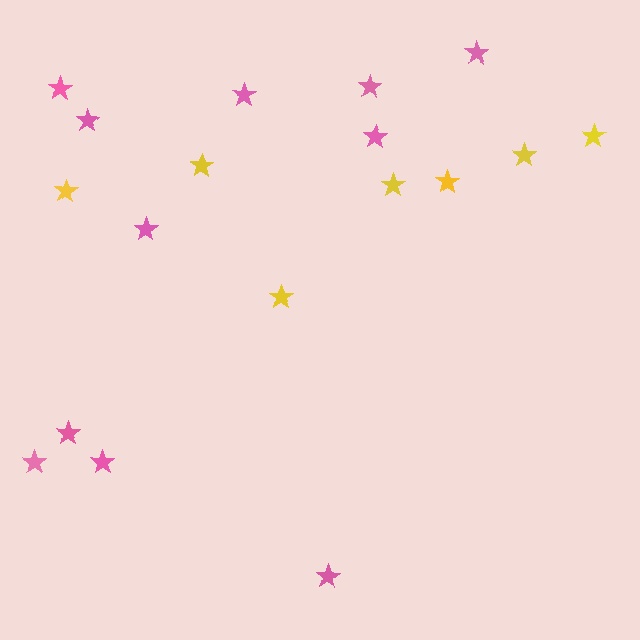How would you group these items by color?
There are 2 groups: one group of pink stars (11) and one group of yellow stars (7).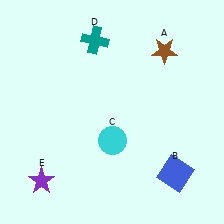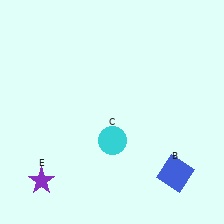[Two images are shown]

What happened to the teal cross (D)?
The teal cross (D) was removed in Image 2. It was in the top-left area of Image 1.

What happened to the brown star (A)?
The brown star (A) was removed in Image 2. It was in the top-right area of Image 1.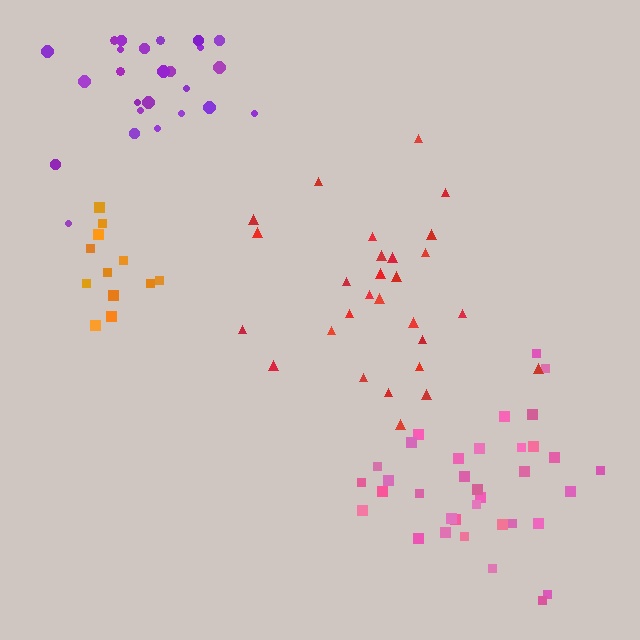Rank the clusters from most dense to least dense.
orange, purple, pink, red.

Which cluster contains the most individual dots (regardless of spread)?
Pink (35).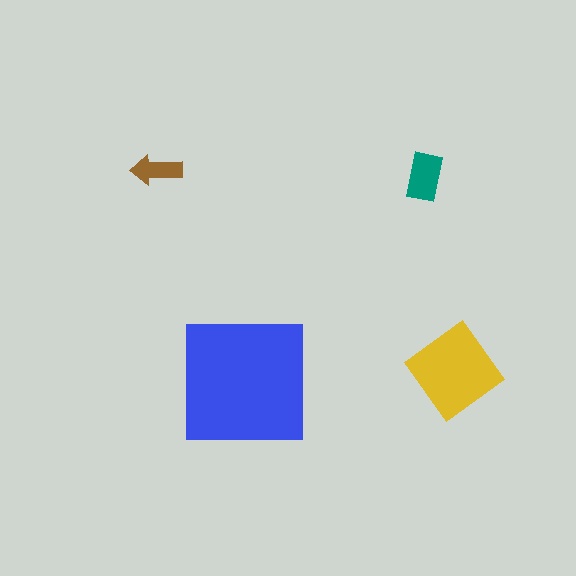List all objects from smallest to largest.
The brown arrow, the teal rectangle, the yellow diamond, the blue square.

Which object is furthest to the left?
The brown arrow is leftmost.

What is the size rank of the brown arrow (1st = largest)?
4th.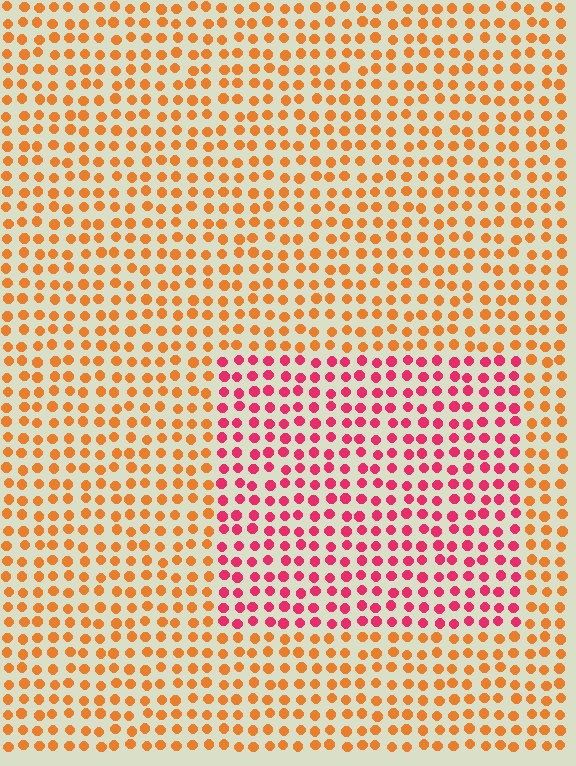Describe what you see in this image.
The image is filled with small orange elements in a uniform arrangement. A rectangle-shaped region is visible where the elements are tinted to a slightly different hue, forming a subtle color boundary.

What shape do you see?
I see a rectangle.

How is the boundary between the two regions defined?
The boundary is defined purely by a slight shift in hue (about 46 degrees). Spacing, size, and orientation are identical on both sides.